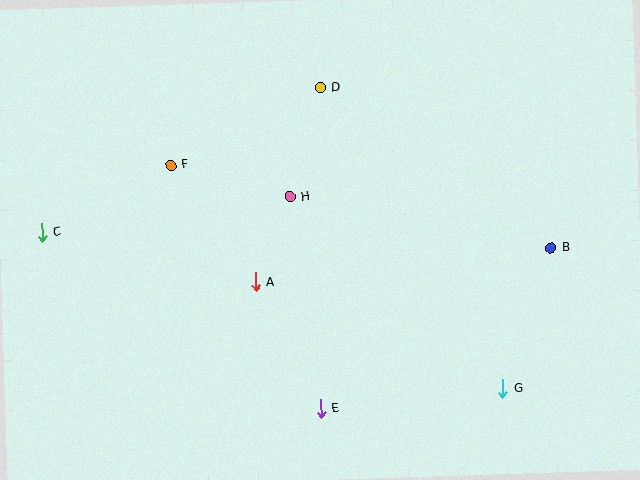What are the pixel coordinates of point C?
Point C is at (42, 232).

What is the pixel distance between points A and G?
The distance between A and G is 269 pixels.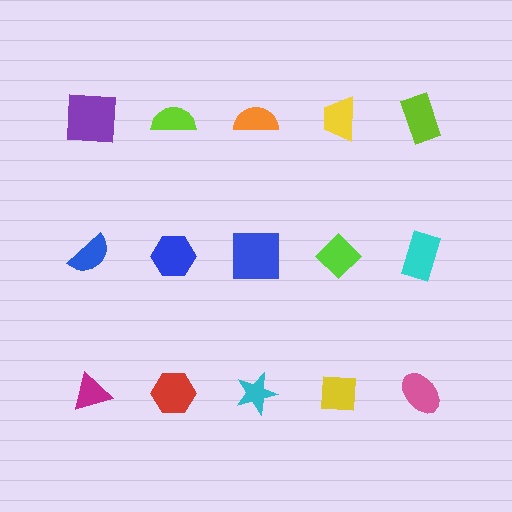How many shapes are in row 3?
5 shapes.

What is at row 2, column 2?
A blue hexagon.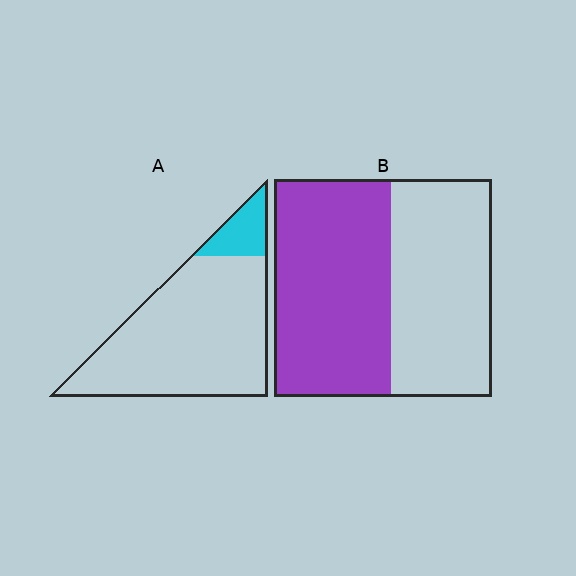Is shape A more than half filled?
No.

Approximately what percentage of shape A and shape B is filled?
A is approximately 15% and B is approximately 55%.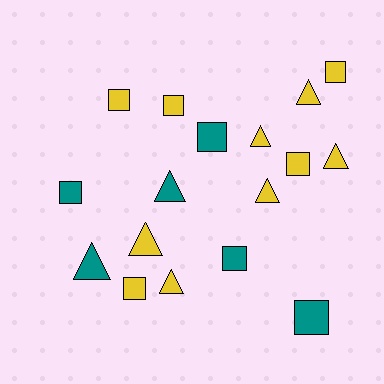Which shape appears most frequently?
Square, with 9 objects.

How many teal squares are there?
There are 4 teal squares.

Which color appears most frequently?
Yellow, with 11 objects.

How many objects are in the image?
There are 17 objects.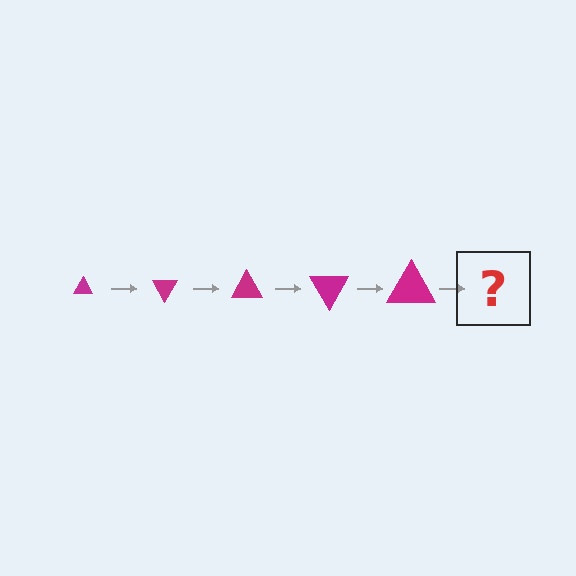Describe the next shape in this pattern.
It should be a triangle, larger than the previous one and rotated 300 degrees from the start.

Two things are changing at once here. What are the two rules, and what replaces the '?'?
The two rules are that the triangle grows larger each step and it rotates 60 degrees each step. The '?' should be a triangle, larger than the previous one and rotated 300 degrees from the start.